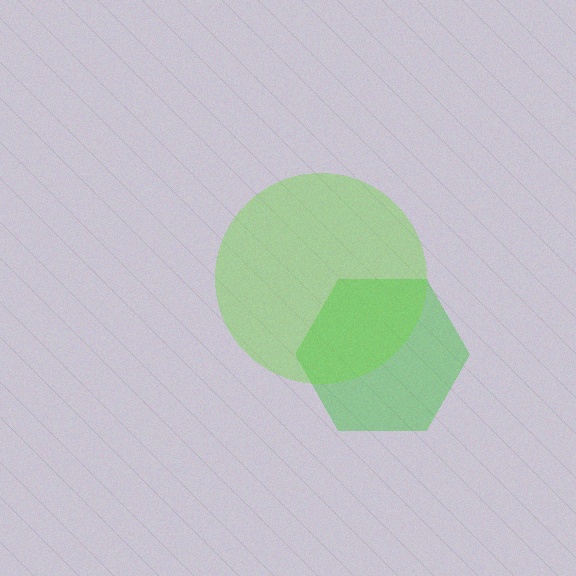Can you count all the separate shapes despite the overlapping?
Yes, there are 2 separate shapes.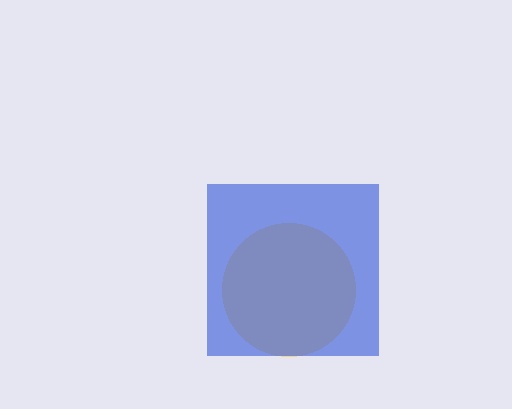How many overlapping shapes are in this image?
There are 2 overlapping shapes in the image.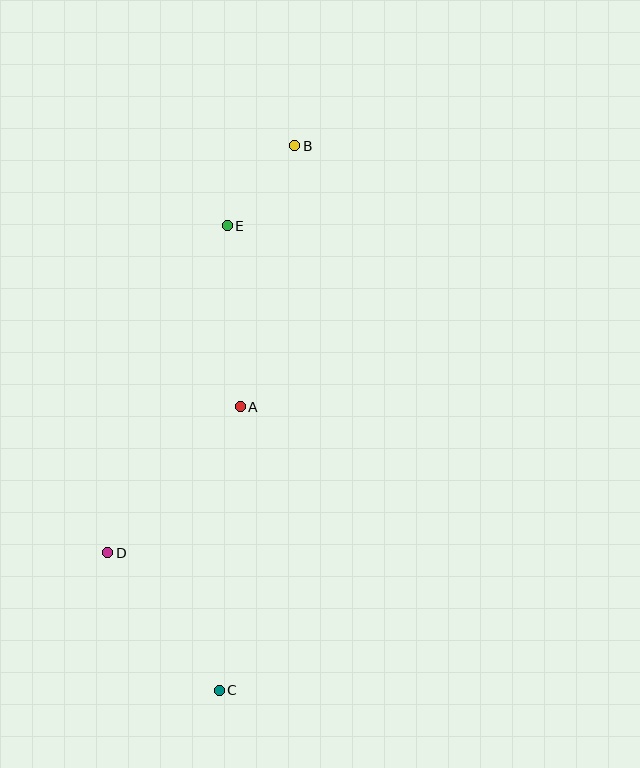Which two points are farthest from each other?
Points B and C are farthest from each other.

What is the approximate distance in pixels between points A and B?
The distance between A and B is approximately 266 pixels.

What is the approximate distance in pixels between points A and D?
The distance between A and D is approximately 197 pixels.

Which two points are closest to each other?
Points B and E are closest to each other.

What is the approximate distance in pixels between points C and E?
The distance between C and E is approximately 465 pixels.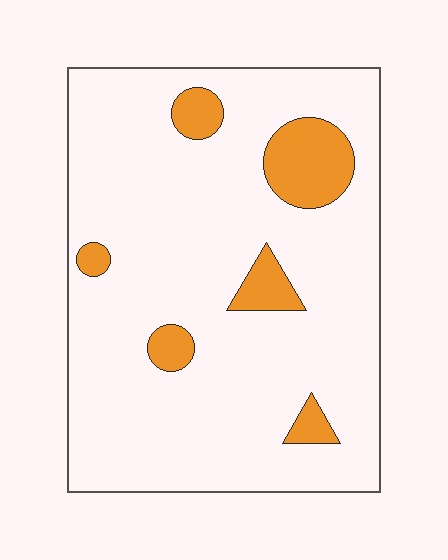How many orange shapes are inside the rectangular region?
6.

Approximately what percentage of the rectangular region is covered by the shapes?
Approximately 10%.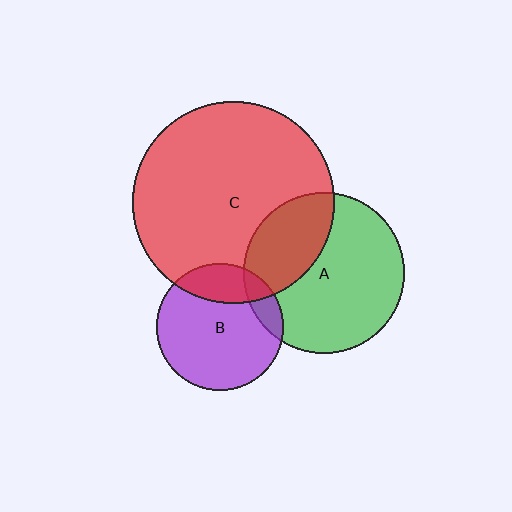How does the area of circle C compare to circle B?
Approximately 2.5 times.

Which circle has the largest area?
Circle C (red).